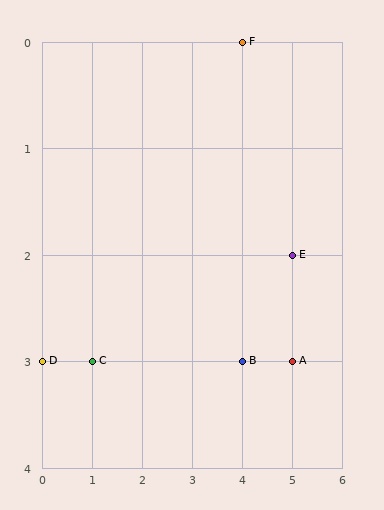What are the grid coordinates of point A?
Point A is at grid coordinates (5, 3).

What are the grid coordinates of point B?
Point B is at grid coordinates (4, 3).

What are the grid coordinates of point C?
Point C is at grid coordinates (1, 3).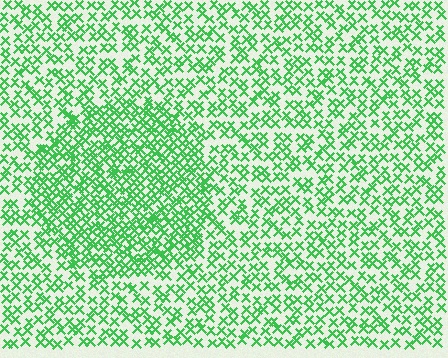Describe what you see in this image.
The image contains small green elements arranged at two different densities. A circle-shaped region is visible where the elements are more densely packed than the surrounding area.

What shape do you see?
I see a circle.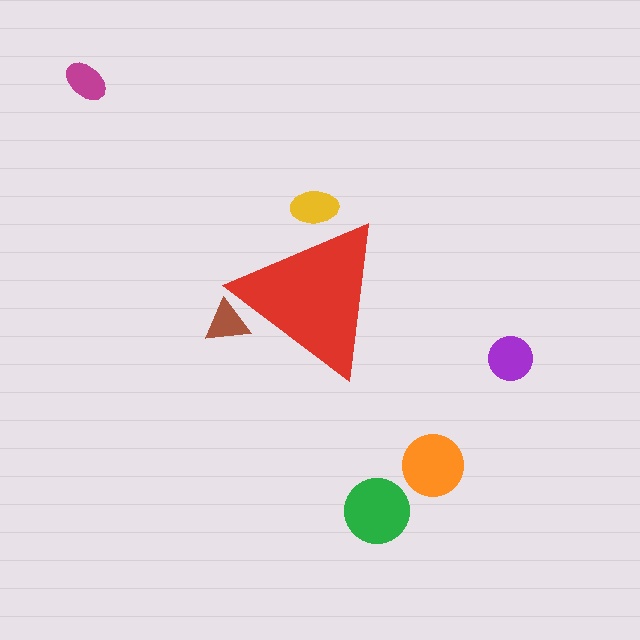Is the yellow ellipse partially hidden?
Yes, the yellow ellipse is partially hidden behind the red triangle.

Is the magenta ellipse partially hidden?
No, the magenta ellipse is fully visible.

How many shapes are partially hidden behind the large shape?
2 shapes are partially hidden.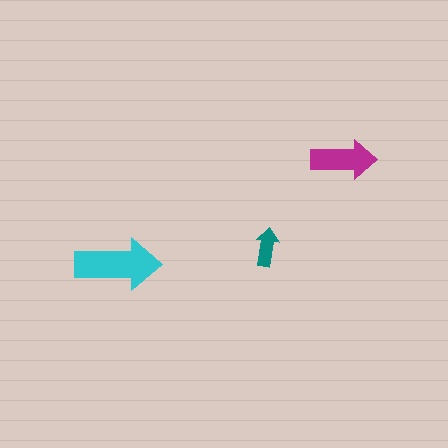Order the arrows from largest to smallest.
the cyan one, the magenta one, the teal one.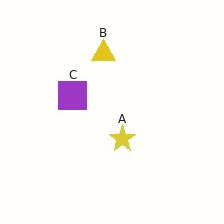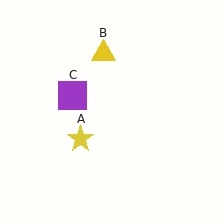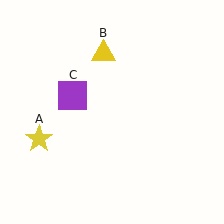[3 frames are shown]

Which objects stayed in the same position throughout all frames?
Yellow triangle (object B) and purple square (object C) remained stationary.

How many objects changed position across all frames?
1 object changed position: yellow star (object A).